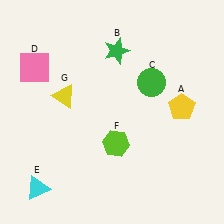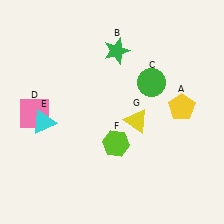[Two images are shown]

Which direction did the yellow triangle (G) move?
The yellow triangle (G) moved right.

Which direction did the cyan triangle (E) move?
The cyan triangle (E) moved up.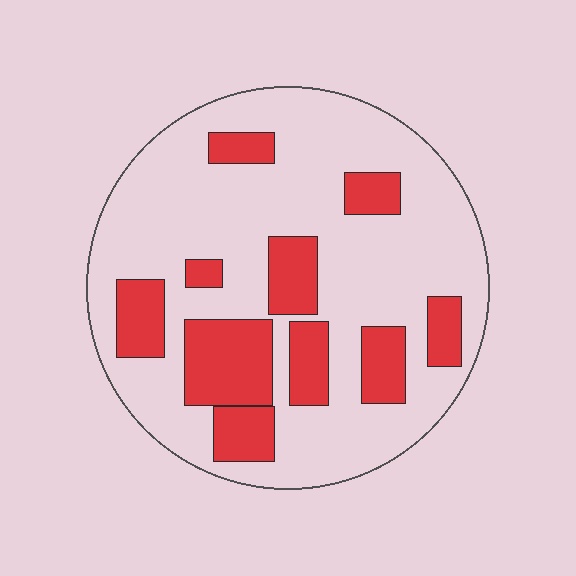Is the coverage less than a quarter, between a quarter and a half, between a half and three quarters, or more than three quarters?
Between a quarter and a half.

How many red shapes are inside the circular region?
10.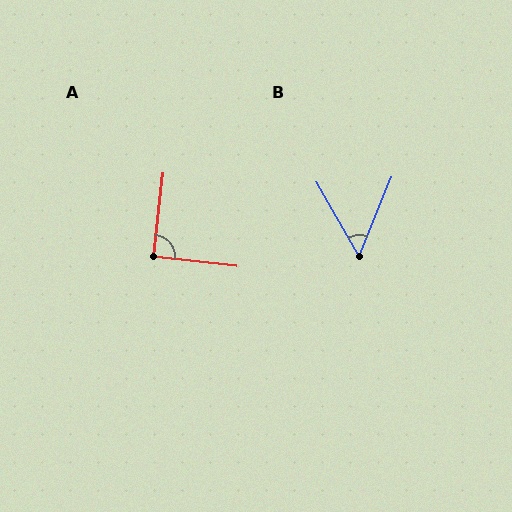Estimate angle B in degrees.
Approximately 52 degrees.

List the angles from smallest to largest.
B (52°), A (90°).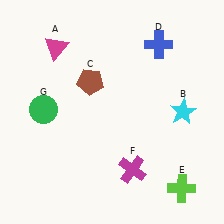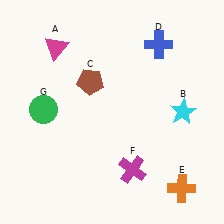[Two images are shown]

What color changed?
The cross (E) changed from lime in Image 1 to orange in Image 2.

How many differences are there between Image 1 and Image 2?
There is 1 difference between the two images.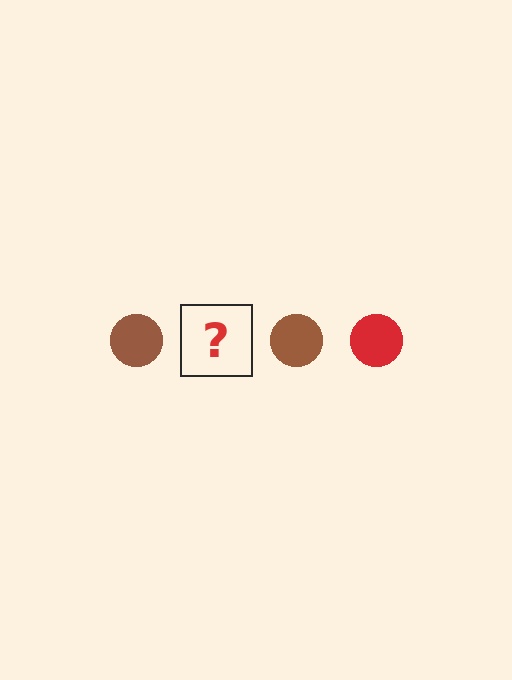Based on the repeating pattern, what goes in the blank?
The blank should be a red circle.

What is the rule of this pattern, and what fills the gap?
The rule is that the pattern cycles through brown, red circles. The gap should be filled with a red circle.